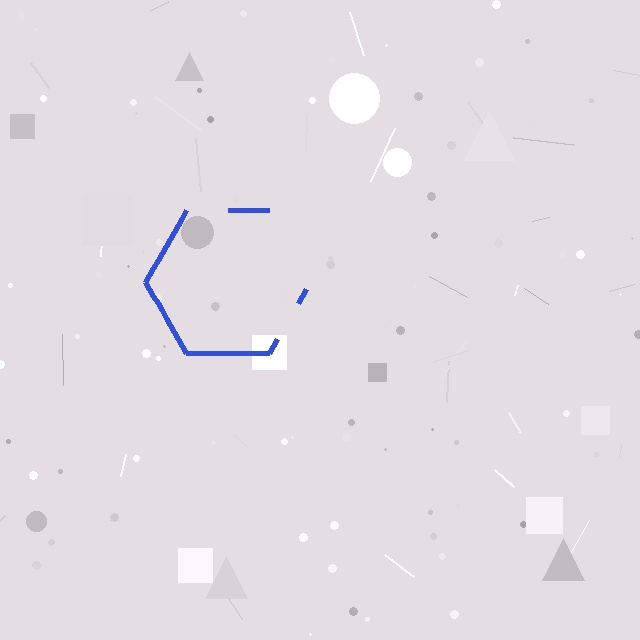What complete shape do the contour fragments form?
The contour fragments form a hexagon.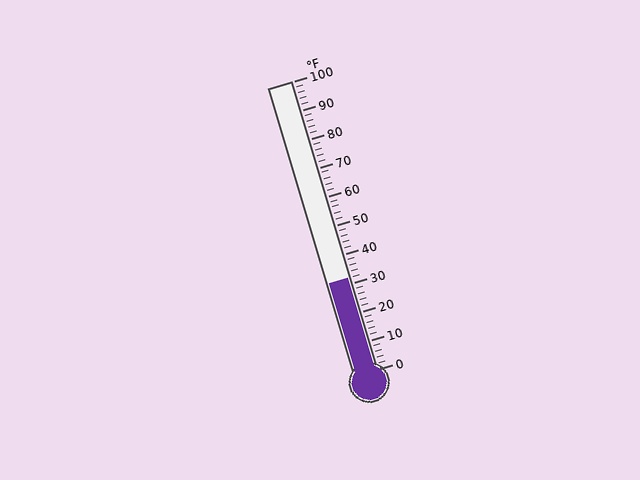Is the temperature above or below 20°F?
The temperature is above 20°F.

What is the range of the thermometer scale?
The thermometer scale ranges from 0°F to 100°F.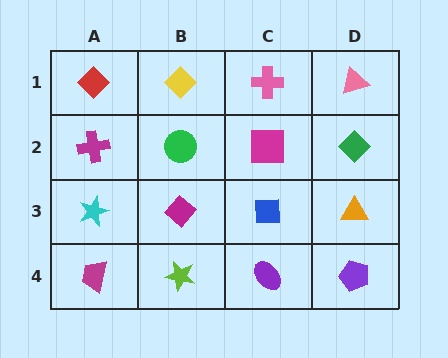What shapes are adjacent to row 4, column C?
A blue square (row 3, column C), a lime star (row 4, column B), a purple pentagon (row 4, column D).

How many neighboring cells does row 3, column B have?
4.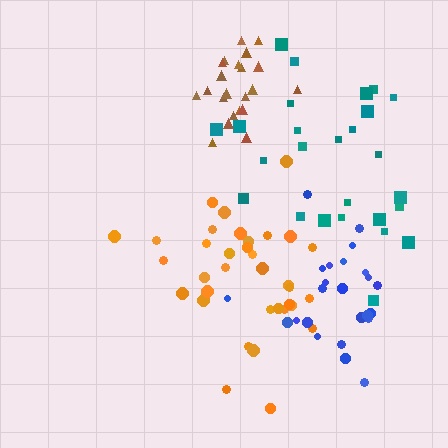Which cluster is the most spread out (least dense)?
Teal.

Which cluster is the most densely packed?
Brown.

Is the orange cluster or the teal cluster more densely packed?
Orange.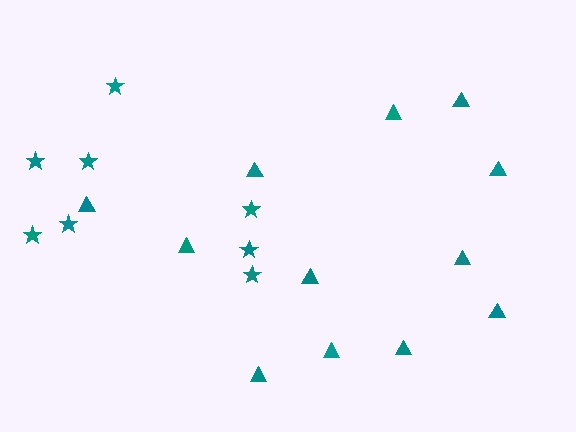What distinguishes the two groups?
There are 2 groups: one group of triangles (12) and one group of stars (8).